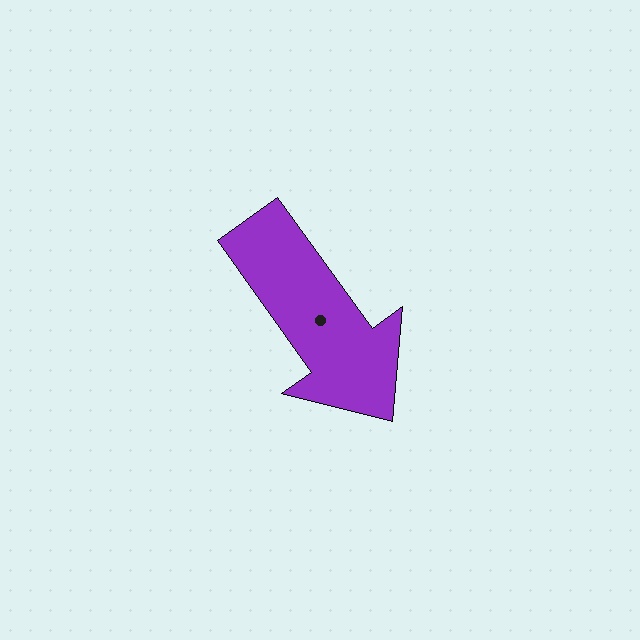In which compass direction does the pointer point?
Southeast.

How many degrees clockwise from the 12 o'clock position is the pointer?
Approximately 144 degrees.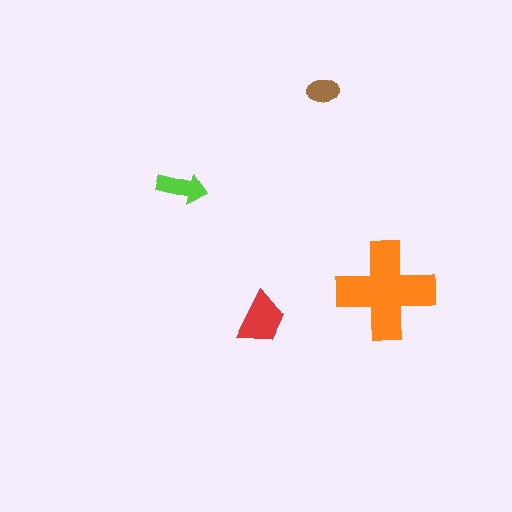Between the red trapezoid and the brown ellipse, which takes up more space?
The red trapezoid.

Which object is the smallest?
The brown ellipse.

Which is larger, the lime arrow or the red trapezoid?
The red trapezoid.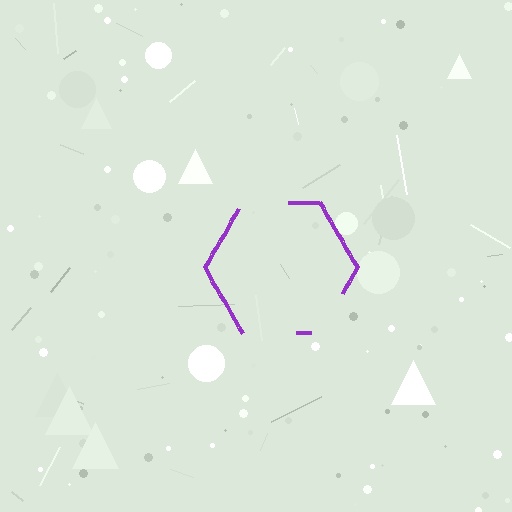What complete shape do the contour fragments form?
The contour fragments form a hexagon.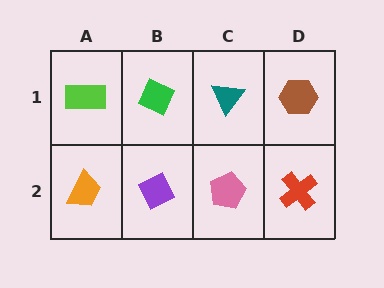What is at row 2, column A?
An orange trapezoid.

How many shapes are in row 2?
4 shapes.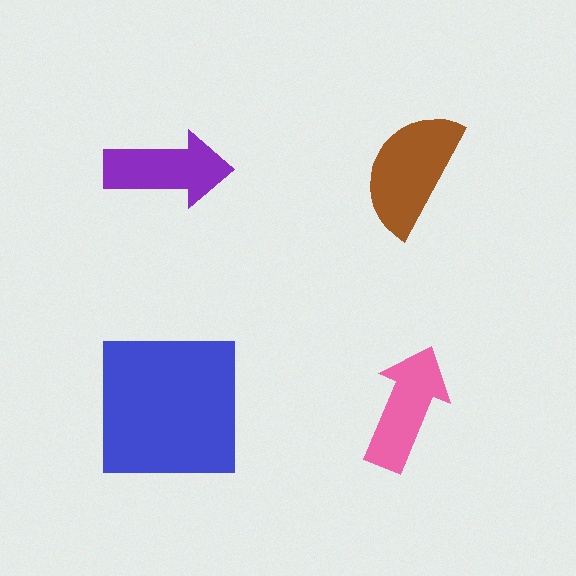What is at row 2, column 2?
A pink arrow.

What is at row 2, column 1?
A blue square.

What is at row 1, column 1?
A purple arrow.